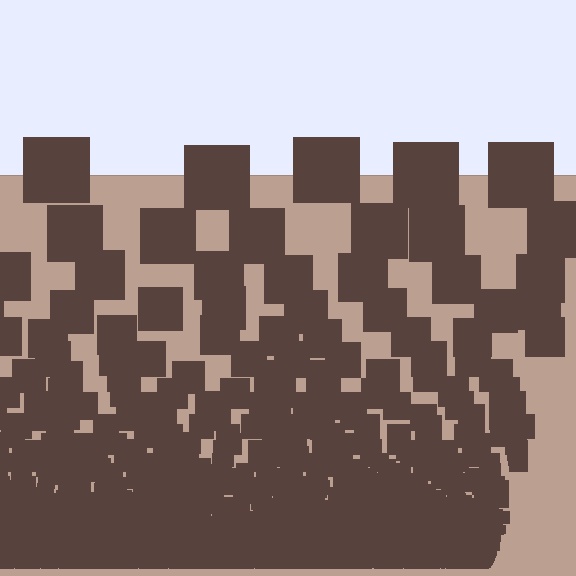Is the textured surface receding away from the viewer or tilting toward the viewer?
The surface appears to tilt toward the viewer. Texture elements get larger and sparser toward the top.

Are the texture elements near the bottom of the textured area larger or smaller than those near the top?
Smaller. The gradient is inverted — elements near the bottom are smaller and denser.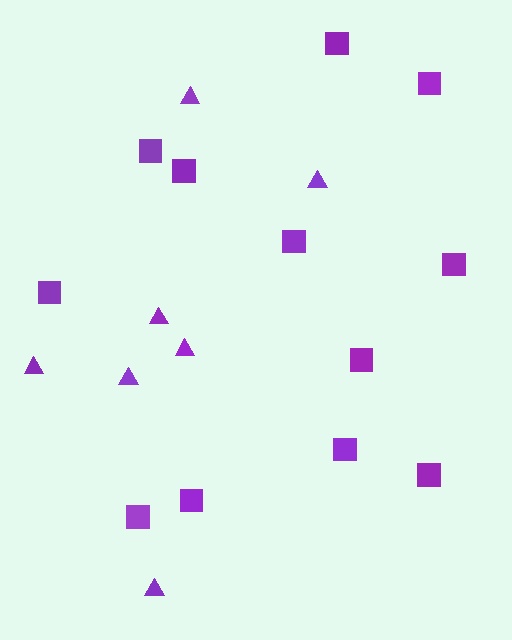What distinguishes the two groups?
There are 2 groups: one group of triangles (7) and one group of squares (12).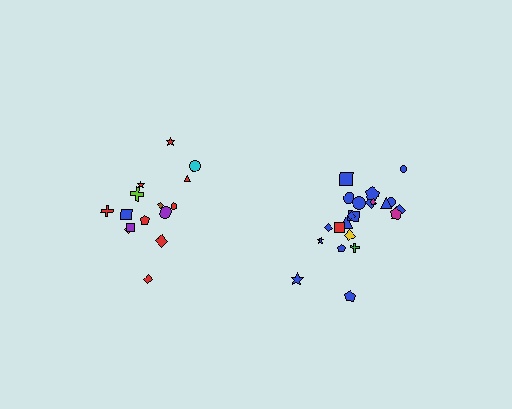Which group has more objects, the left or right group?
The right group.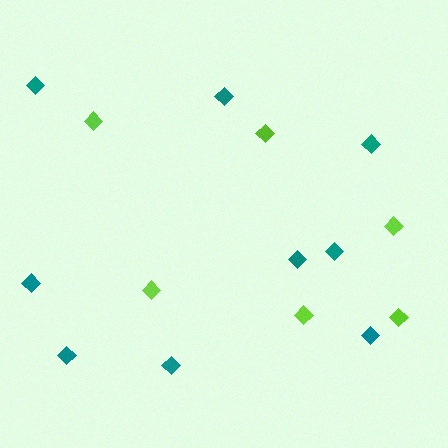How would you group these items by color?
There are 2 groups: one group of lime diamonds (6) and one group of teal diamonds (9).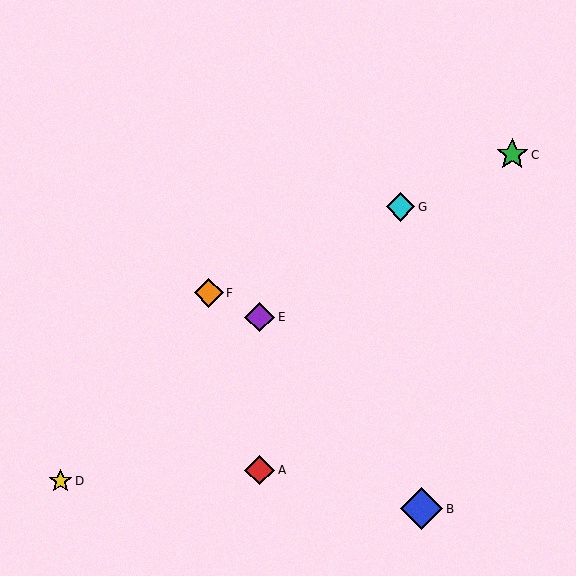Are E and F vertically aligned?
No, E is at x≈260 and F is at x≈209.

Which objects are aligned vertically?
Objects A, E are aligned vertically.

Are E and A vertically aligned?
Yes, both are at x≈260.